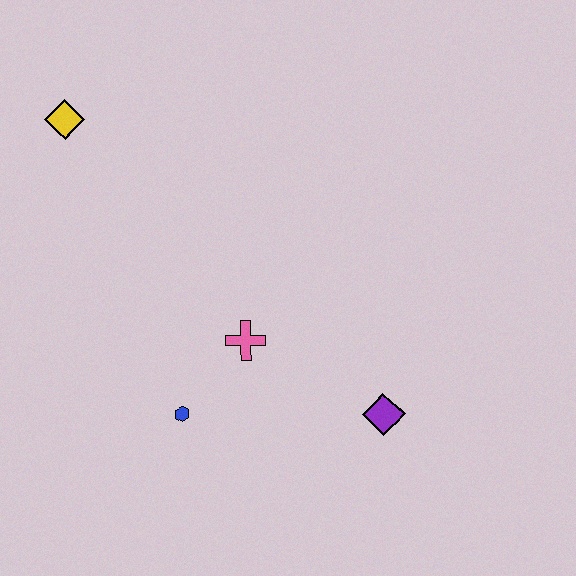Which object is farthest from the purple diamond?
The yellow diamond is farthest from the purple diamond.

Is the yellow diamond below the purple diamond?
No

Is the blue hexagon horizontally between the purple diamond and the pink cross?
No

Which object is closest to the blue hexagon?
The pink cross is closest to the blue hexagon.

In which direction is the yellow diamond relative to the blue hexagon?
The yellow diamond is above the blue hexagon.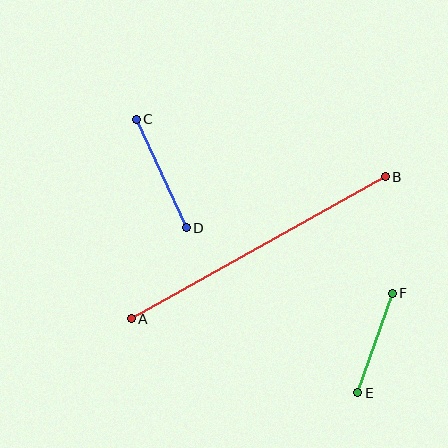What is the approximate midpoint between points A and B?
The midpoint is at approximately (258, 248) pixels.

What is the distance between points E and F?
The distance is approximately 106 pixels.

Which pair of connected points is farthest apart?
Points A and B are farthest apart.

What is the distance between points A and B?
The distance is approximately 291 pixels.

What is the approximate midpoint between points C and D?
The midpoint is at approximately (161, 174) pixels.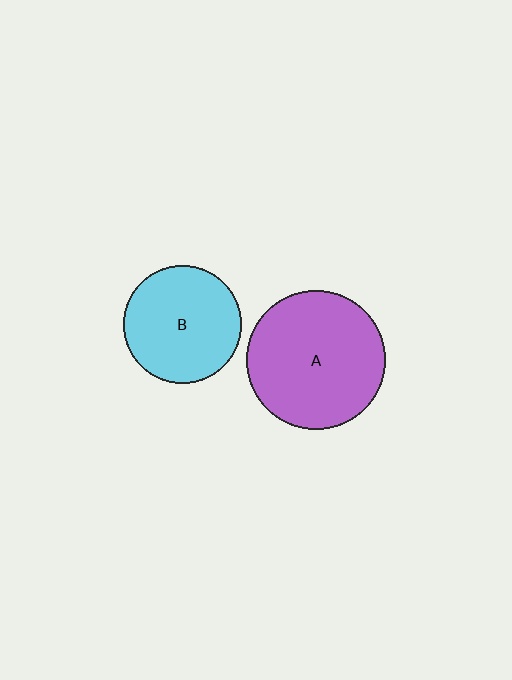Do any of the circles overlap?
No, none of the circles overlap.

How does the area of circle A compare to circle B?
Approximately 1.4 times.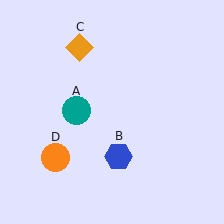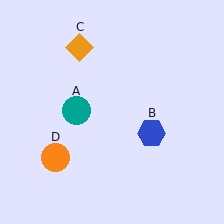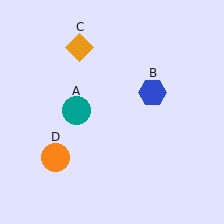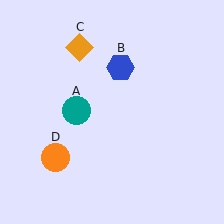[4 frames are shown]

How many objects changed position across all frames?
1 object changed position: blue hexagon (object B).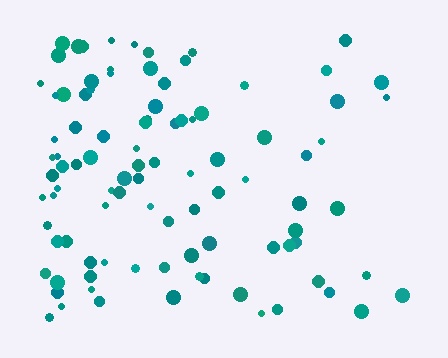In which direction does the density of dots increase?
From right to left, with the left side densest.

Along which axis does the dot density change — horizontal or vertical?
Horizontal.